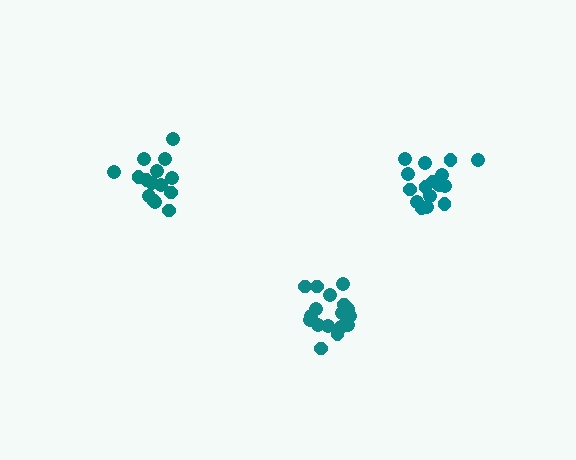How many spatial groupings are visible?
There are 3 spatial groupings.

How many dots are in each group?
Group 1: 18 dots, Group 2: 16 dots, Group 3: 15 dots (49 total).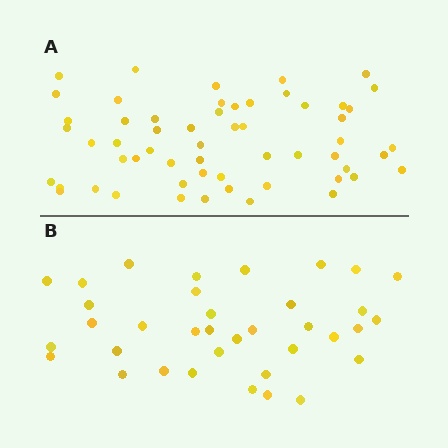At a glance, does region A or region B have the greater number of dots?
Region A (the top region) has more dots.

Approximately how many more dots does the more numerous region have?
Region A has approximately 20 more dots than region B.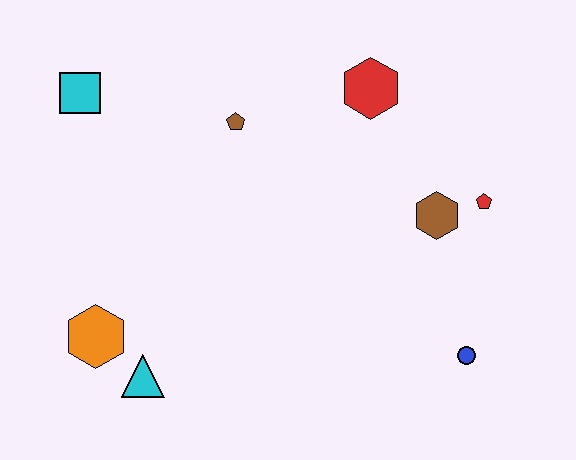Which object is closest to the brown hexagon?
The red pentagon is closest to the brown hexagon.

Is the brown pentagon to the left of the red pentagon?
Yes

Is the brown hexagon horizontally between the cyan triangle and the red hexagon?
No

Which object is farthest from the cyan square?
The blue circle is farthest from the cyan square.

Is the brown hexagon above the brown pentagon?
No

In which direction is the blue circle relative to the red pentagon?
The blue circle is below the red pentagon.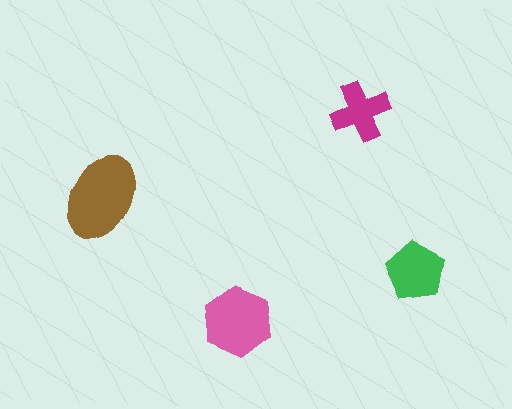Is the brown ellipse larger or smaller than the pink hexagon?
Larger.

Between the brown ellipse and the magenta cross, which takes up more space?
The brown ellipse.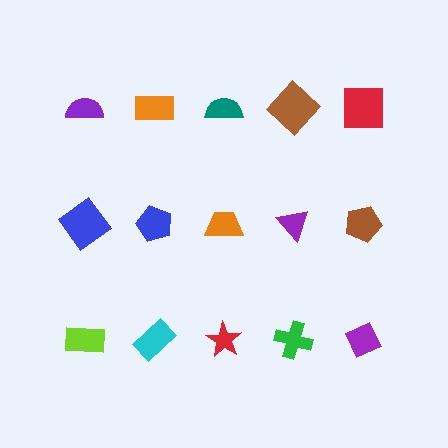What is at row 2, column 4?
A purple triangle.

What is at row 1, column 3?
A teal semicircle.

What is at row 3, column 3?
A red star.